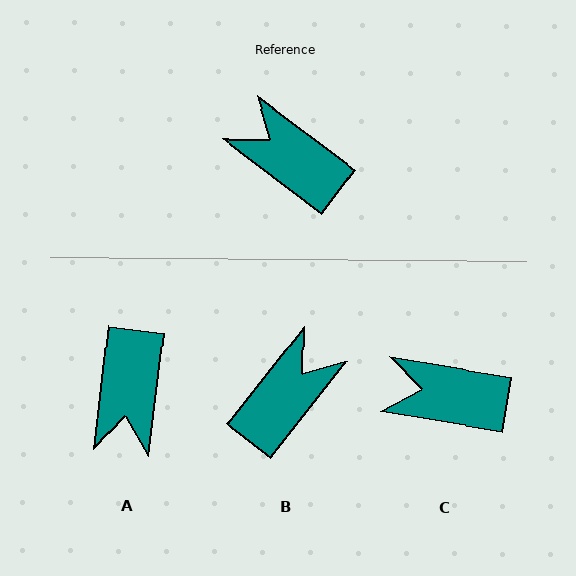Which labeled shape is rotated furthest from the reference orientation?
A, about 120 degrees away.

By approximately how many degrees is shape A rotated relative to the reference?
Approximately 120 degrees counter-clockwise.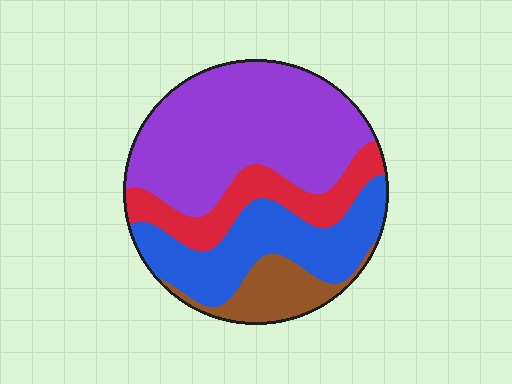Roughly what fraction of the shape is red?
Red covers roughly 15% of the shape.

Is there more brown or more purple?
Purple.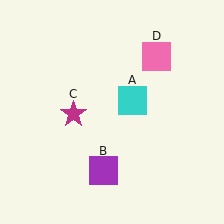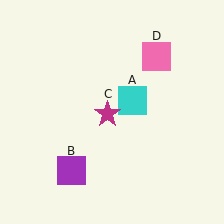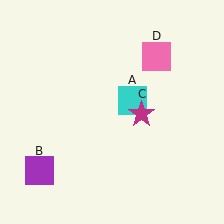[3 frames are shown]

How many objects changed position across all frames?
2 objects changed position: purple square (object B), magenta star (object C).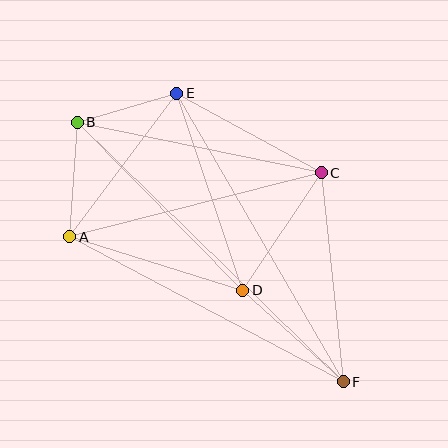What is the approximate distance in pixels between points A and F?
The distance between A and F is approximately 310 pixels.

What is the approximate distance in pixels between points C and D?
The distance between C and D is approximately 141 pixels.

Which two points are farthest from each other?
Points B and F are farthest from each other.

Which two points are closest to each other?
Points B and E are closest to each other.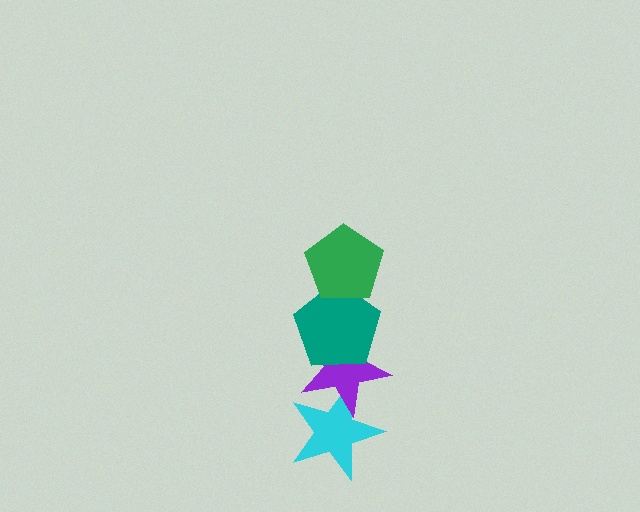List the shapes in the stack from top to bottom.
From top to bottom: the green pentagon, the teal pentagon, the purple star, the cyan star.